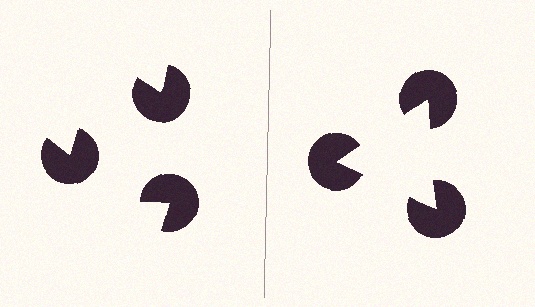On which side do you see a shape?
An illusory triangle appears on the right side. On the left side the wedge cuts are rotated, so no coherent shape forms.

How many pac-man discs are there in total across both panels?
6 — 3 on each side.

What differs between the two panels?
The pac-man discs are positioned identically on both sides; only the wedge orientations differ. On the right they align to a triangle; on the left they are misaligned.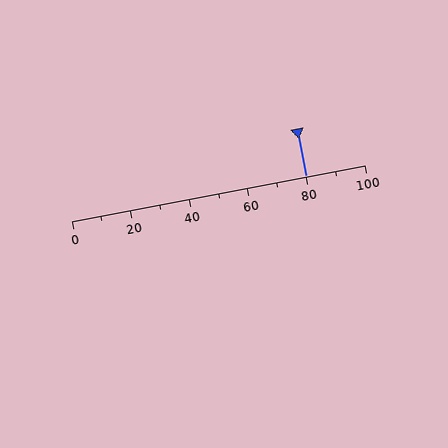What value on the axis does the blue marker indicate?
The marker indicates approximately 80.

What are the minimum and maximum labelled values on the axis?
The axis runs from 0 to 100.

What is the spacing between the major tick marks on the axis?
The major ticks are spaced 20 apart.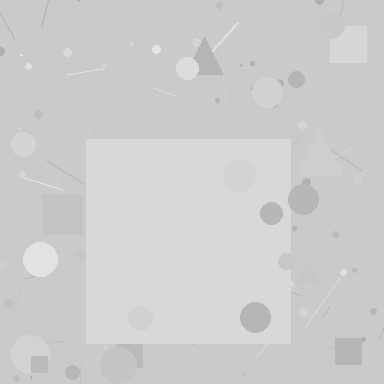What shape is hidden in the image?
A square is hidden in the image.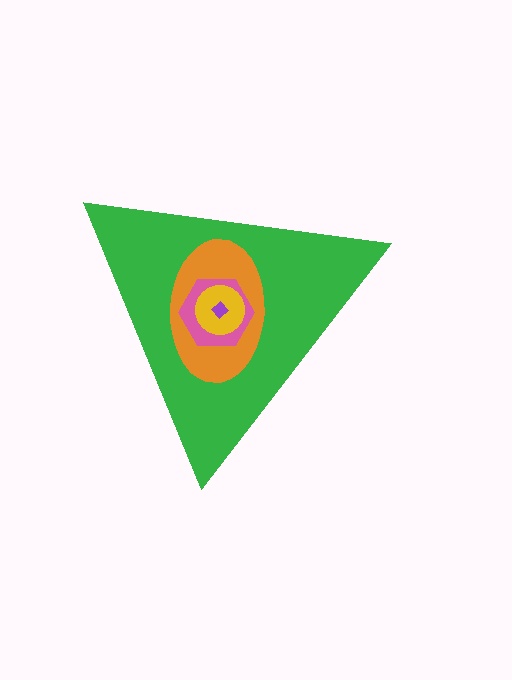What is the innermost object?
The purple diamond.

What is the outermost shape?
The green triangle.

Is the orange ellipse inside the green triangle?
Yes.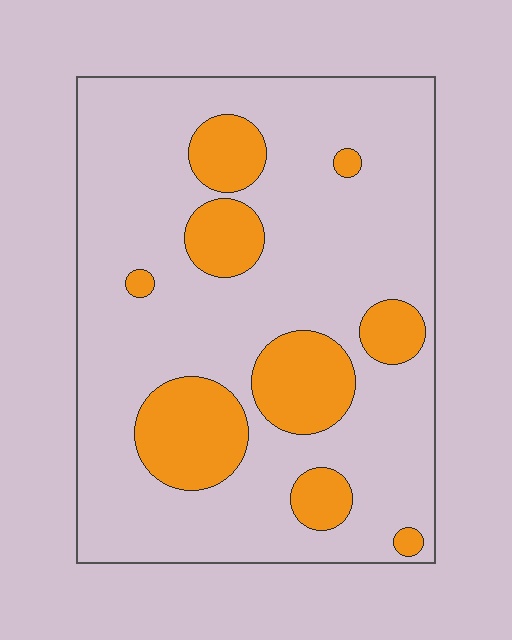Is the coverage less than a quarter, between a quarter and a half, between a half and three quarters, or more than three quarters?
Less than a quarter.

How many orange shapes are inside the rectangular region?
9.